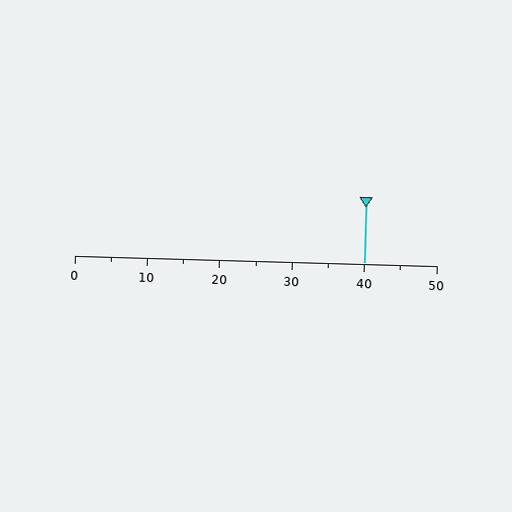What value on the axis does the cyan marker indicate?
The marker indicates approximately 40.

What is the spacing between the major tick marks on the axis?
The major ticks are spaced 10 apart.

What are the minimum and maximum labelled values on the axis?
The axis runs from 0 to 50.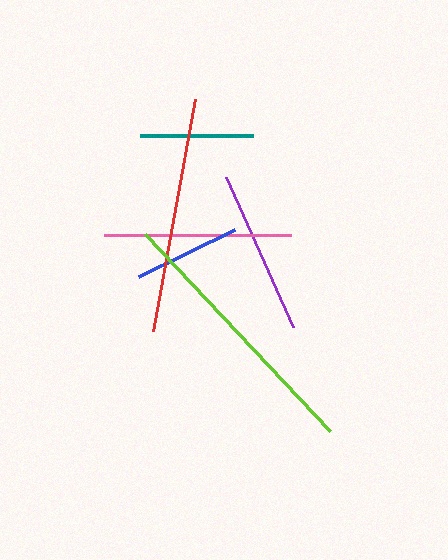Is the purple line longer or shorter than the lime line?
The lime line is longer than the purple line.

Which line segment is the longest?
The lime line is the longest at approximately 271 pixels.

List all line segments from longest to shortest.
From longest to shortest: lime, red, pink, purple, teal, blue.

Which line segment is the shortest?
The blue line is the shortest at approximately 107 pixels.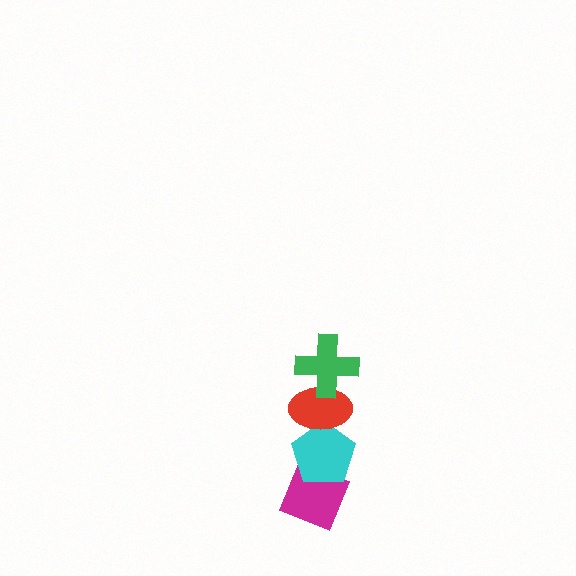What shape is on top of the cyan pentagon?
The red ellipse is on top of the cyan pentagon.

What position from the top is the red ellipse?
The red ellipse is 2nd from the top.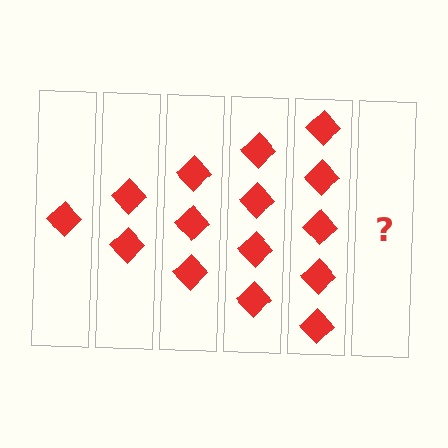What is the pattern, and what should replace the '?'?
The pattern is that each step adds one more diamond. The '?' should be 6 diamonds.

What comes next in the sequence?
The next element should be 6 diamonds.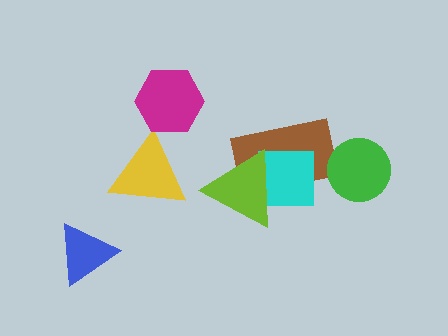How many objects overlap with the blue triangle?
0 objects overlap with the blue triangle.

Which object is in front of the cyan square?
The lime triangle is in front of the cyan square.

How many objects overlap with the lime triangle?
2 objects overlap with the lime triangle.